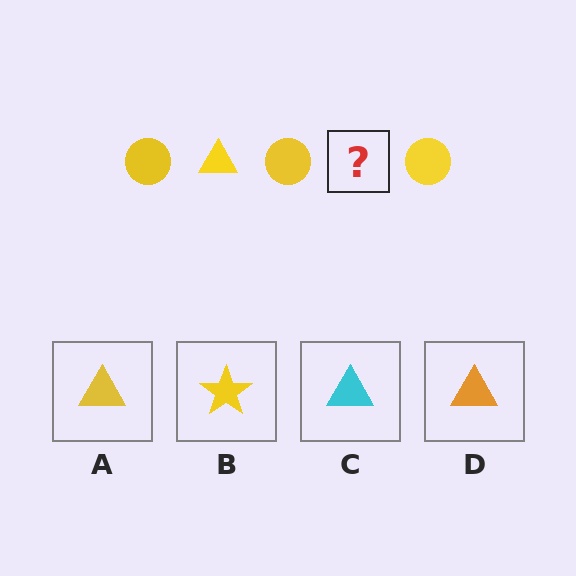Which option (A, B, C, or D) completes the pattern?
A.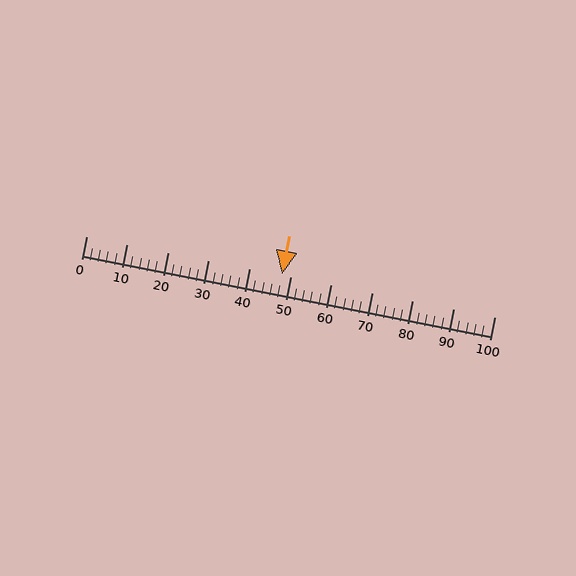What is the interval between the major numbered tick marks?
The major tick marks are spaced 10 units apart.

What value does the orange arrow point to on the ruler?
The orange arrow points to approximately 48.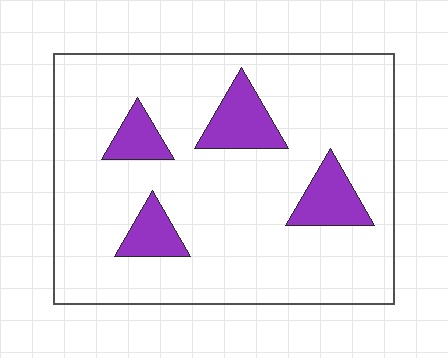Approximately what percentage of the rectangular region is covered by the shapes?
Approximately 15%.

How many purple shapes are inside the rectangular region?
4.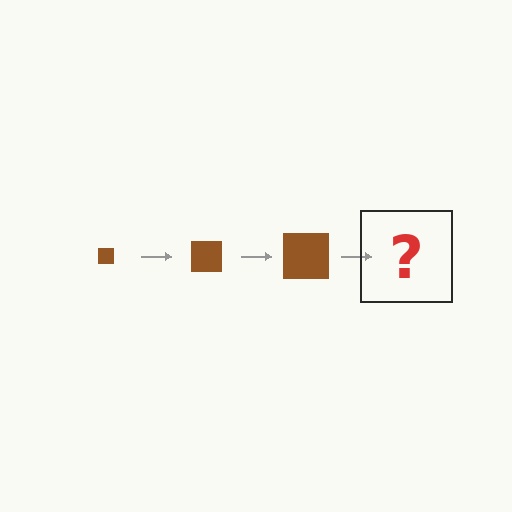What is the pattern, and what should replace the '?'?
The pattern is that the square gets progressively larger each step. The '?' should be a brown square, larger than the previous one.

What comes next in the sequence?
The next element should be a brown square, larger than the previous one.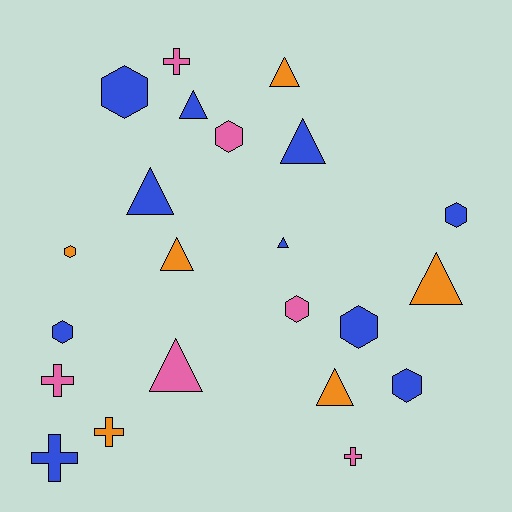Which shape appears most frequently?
Triangle, with 9 objects.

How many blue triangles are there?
There are 4 blue triangles.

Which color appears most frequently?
Blue, with 10 objects.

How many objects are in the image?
There are 22 objects.